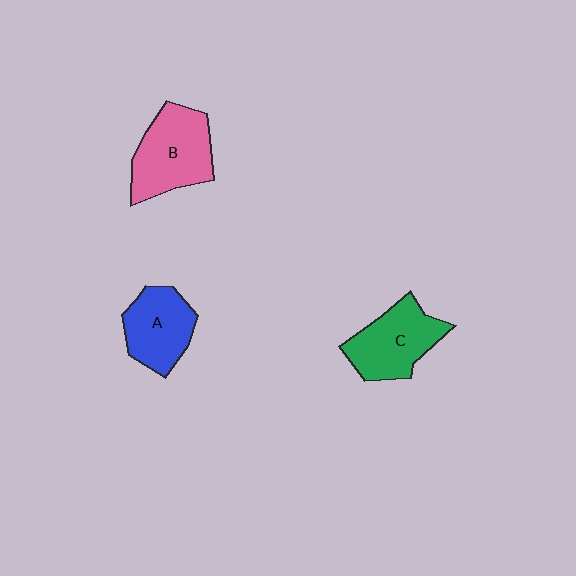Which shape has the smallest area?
Shape A (blue).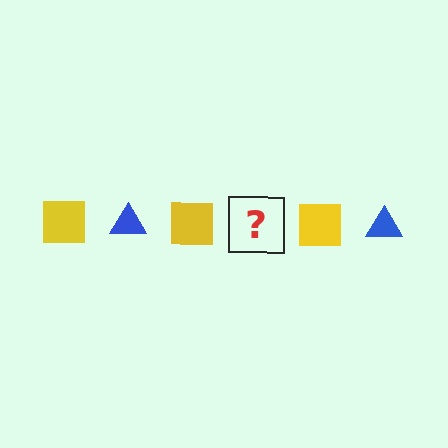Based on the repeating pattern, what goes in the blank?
The blank should be a blue triangle.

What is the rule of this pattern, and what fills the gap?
The rule is that the pattern alternates between yellow square and blue triangle. The gap should be filled with a blue triangle.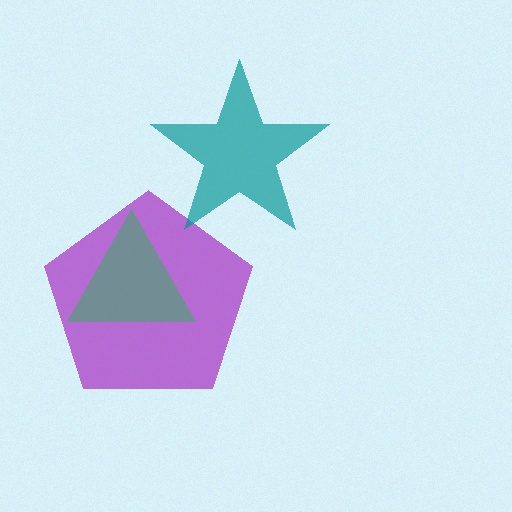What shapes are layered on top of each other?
The layered shapes are: a purple pentagon, a teal star, a green triangle.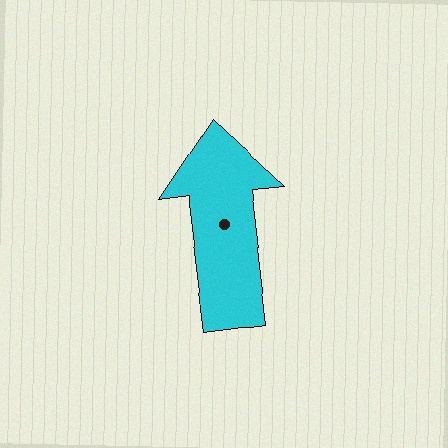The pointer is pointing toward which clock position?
Roughly 12 o'clock.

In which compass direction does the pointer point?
North.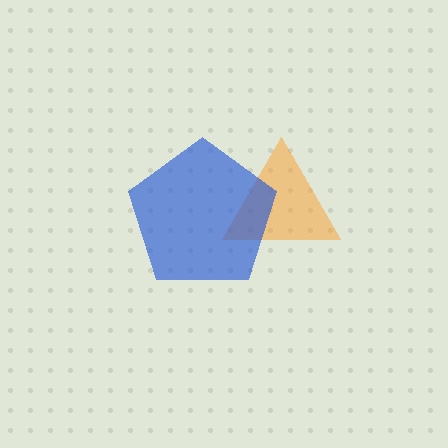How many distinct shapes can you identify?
There are 2 distinct shapes: an orange triangle, a blue pentagon.